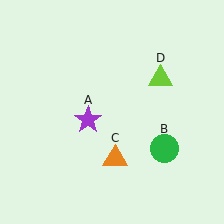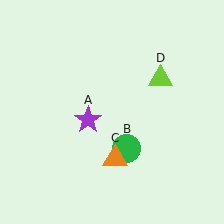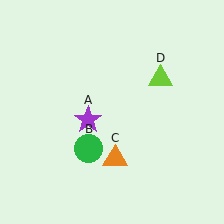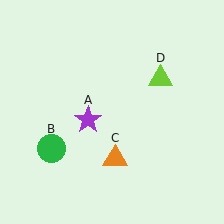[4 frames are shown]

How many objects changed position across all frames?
1 object changed position: green circle (object B).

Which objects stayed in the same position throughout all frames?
Purple star (object A) and orange triangle (object C) and lime triangle (object D) remained stationary.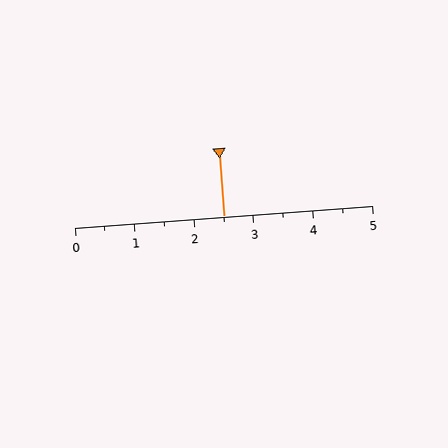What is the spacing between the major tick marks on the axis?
The major ticks are spaced 1 apart.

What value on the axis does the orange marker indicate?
The marker indicates approximately 2.5.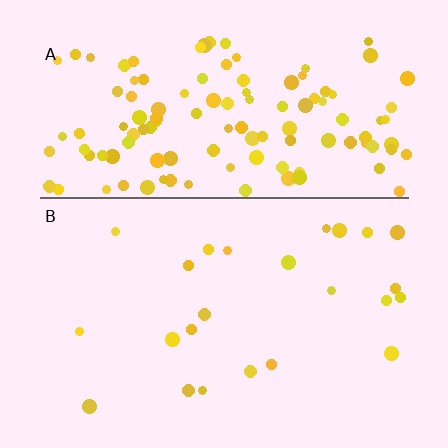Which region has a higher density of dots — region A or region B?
A (the top).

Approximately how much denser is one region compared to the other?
Approximately 5.2× — region A over region B.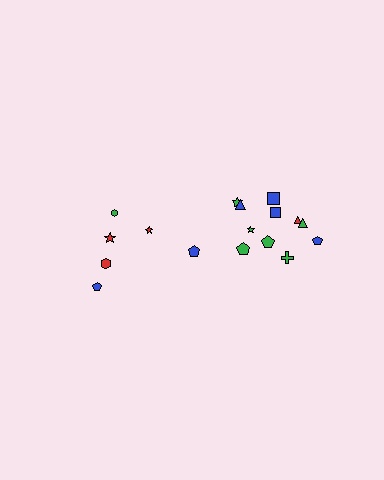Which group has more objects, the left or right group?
The right group.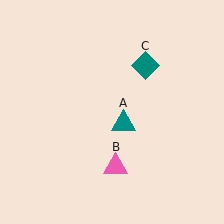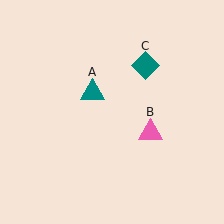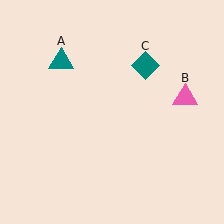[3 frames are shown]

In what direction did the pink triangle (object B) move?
The pink triangle (object B) moved up and to the right.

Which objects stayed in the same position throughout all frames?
Teal diamond (object C) remained stationary.